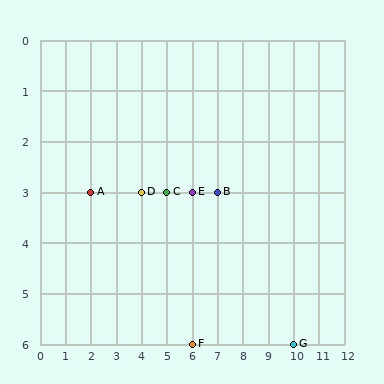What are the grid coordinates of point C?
Point C is at grid coordinates (5, 3).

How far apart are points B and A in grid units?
Points B and A are 5 columns apart.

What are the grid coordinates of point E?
Point E is at grid coordinates (6, 3).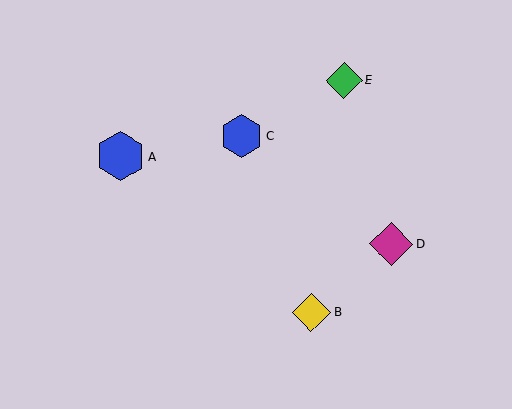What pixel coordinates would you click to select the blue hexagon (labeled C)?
Click at (242, 136) to select the blue hexagon C.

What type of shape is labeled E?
Shape E is a green diamond.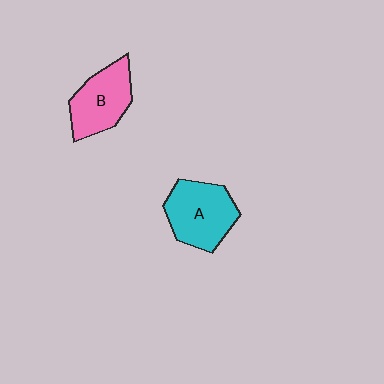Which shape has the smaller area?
Shape B (pink).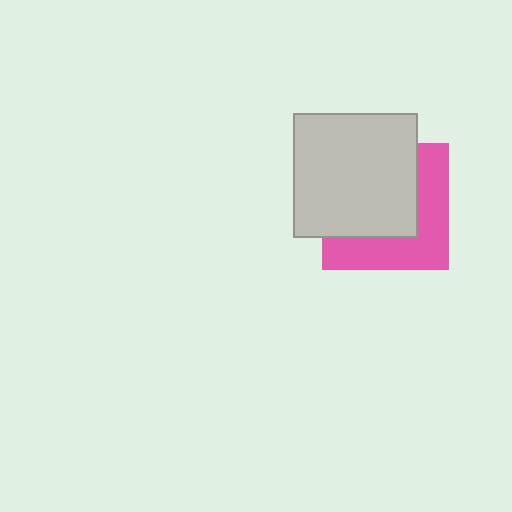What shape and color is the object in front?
The object in front is a light gray square.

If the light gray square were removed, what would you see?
You would see the complete pink square.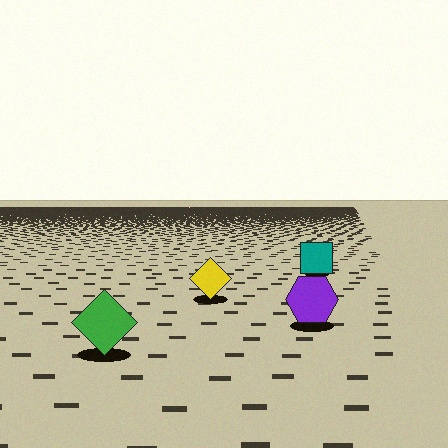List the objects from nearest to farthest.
From nearest to farthest: the green diamond, the purple hexagon, the yellow diamond, the teal square.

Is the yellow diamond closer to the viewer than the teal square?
Yes. The yellow diamond is closer — you can tell from the texture gradient: the ground texture is coarser near it.